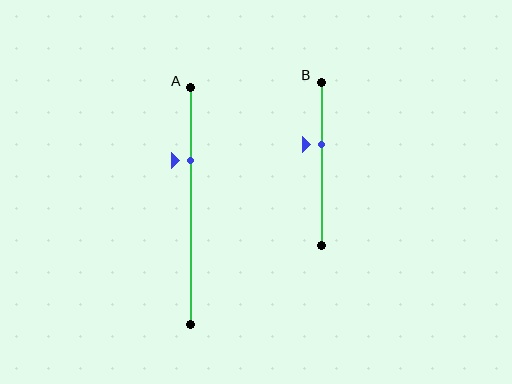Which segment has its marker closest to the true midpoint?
Segment B has its marker closest to the true midpoint.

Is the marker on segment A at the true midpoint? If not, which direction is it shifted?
No, the marker on segment A is shifted upward by about 19% of the segment length.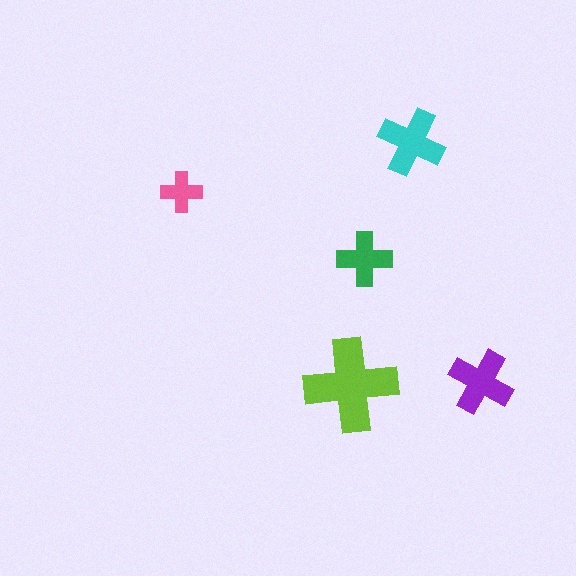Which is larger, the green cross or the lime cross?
The lime one.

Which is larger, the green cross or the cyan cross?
The cyan one.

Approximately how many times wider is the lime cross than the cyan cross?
About 1.5 times wider.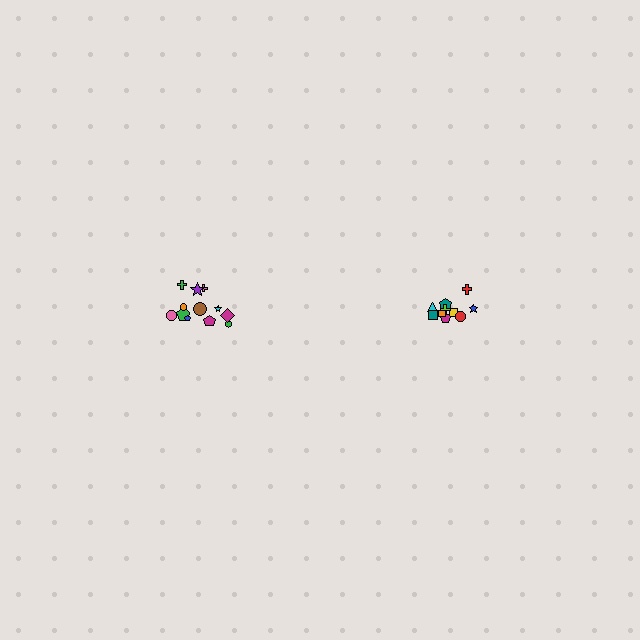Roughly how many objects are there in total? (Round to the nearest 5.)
Roughly 20 objects in total.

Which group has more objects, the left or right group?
The left group.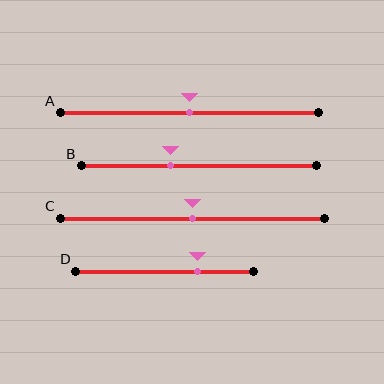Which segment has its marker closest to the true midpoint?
Segment A has its marker closest to the true midpoint.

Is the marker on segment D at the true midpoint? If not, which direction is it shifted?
No, the marker on segment D is shifted to the right by about 19% of the segment length.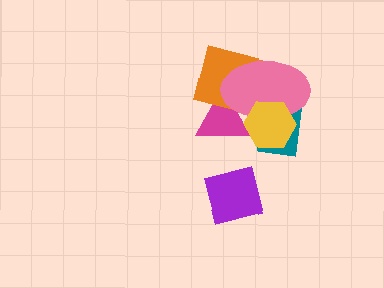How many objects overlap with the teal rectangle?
3 objects overlap with the teal rectangle.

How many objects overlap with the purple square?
0 objects overlap with the purple square.